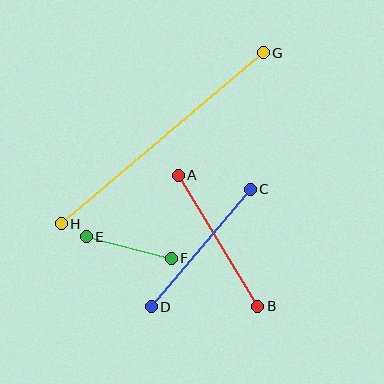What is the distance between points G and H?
The distance is approximately 265 pixels.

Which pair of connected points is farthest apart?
Points G and H are farthest apart.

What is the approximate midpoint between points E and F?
The midpoint is at approximately (129, 248) pixels.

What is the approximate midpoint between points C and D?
The midpoint is at approximately (201, 248) pixels.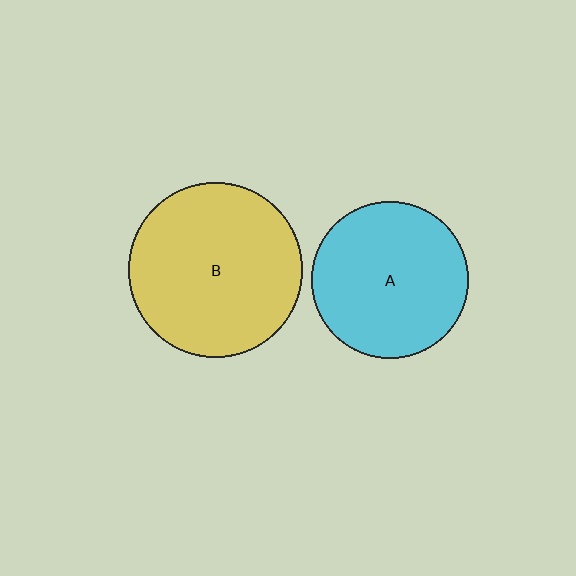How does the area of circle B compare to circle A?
Approximately 1.2 times.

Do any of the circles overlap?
No, none of the circles overlap.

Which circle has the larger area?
Circle B (yellow).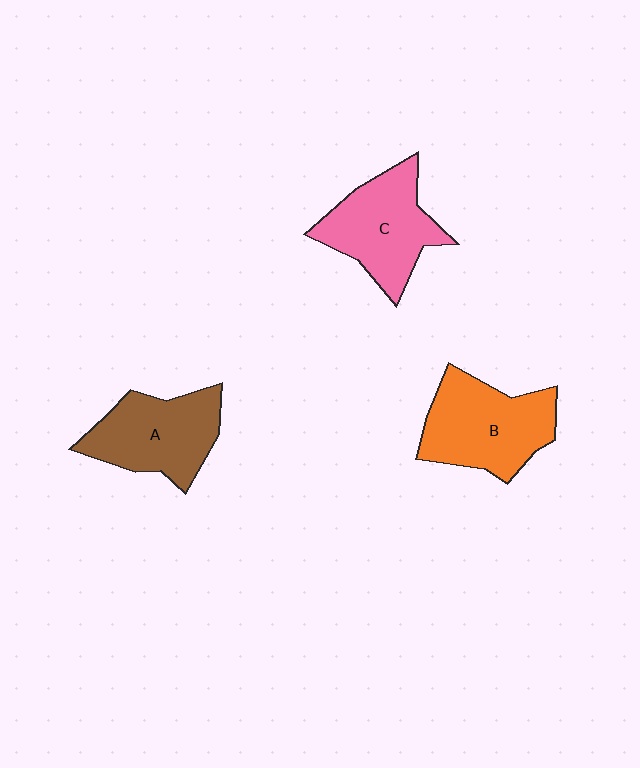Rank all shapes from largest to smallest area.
From largest to smallest: B (orange), C (pink), A (brown).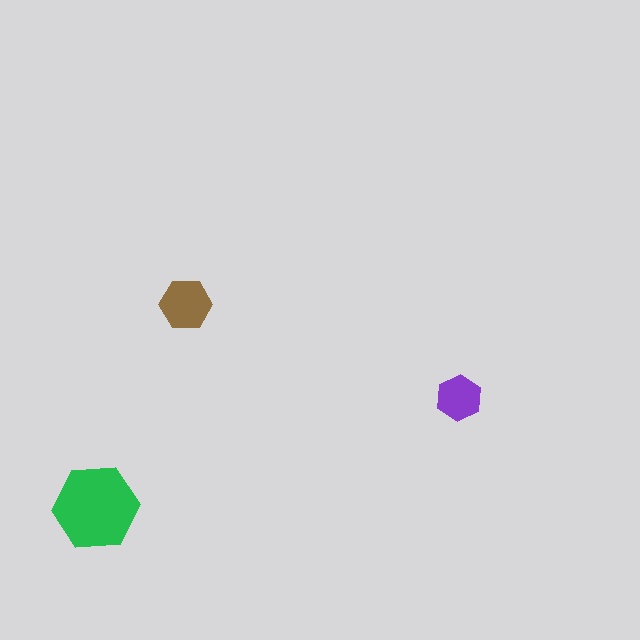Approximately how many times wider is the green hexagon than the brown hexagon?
About 1.5 times wider.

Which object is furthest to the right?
The purple hexagon is rightmost.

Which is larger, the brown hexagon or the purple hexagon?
The brown one.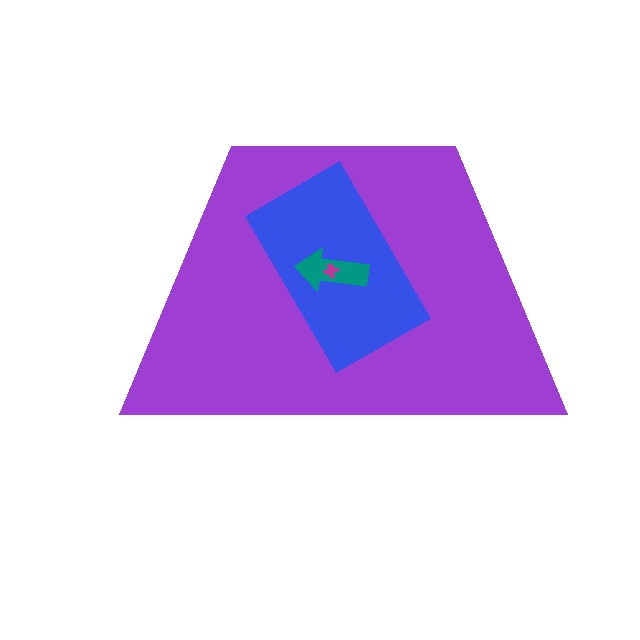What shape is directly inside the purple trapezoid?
The blue rectangle.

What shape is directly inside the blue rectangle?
The teal arrow.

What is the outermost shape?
The purple trapezoid.